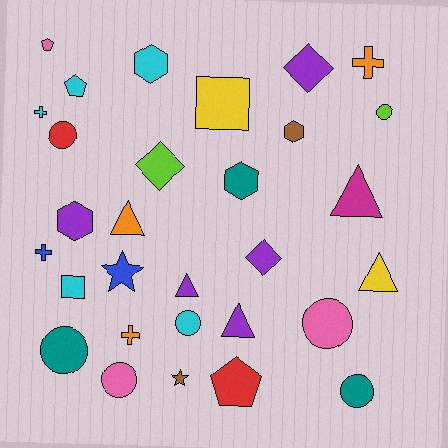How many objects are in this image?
There are 30 objects.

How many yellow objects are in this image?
There are 2 yellow objects.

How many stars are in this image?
There are 2 stars.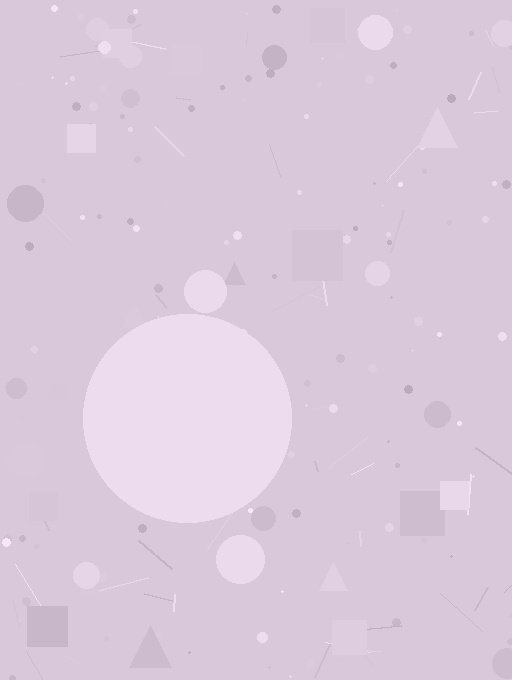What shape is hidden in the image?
A circle is hidden in the image.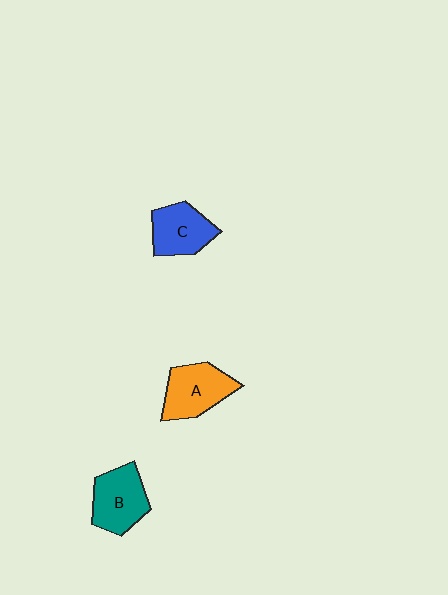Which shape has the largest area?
Shape A (orange).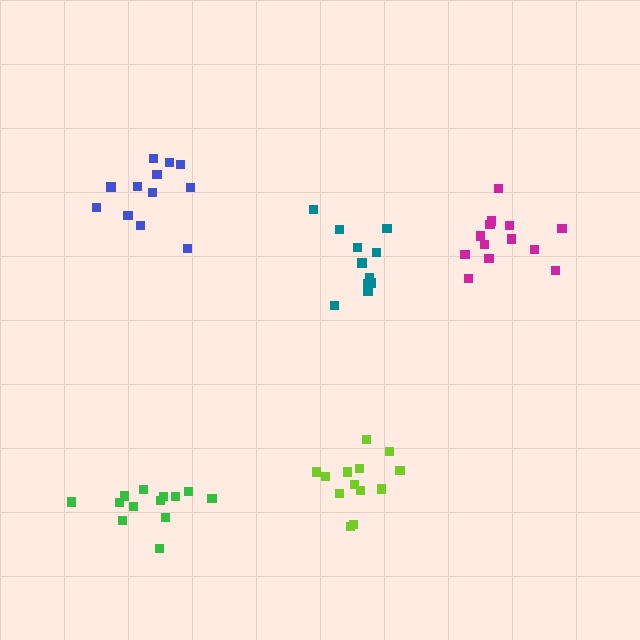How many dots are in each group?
Group 1: 14 dots, Group 2: 13 dots, Group 3: 11 dots, Group 4: 12 dots, Group 5: 13 dots (63 total).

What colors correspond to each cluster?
The clusters are colored: lime, magenta, teal, blue, green.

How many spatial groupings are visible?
There are 5 spatial groupings.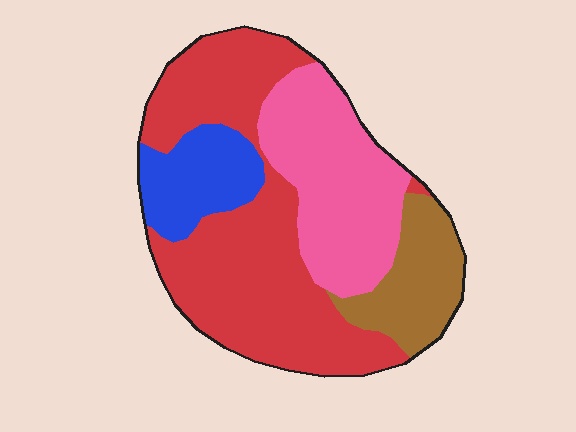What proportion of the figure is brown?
Brown covers around 15% of the figure.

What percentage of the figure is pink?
Pink takes up about one quarter (1/4) of the figure.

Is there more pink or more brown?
Pink.